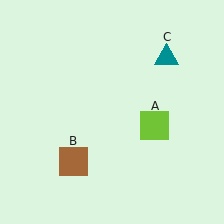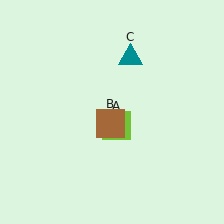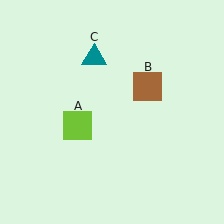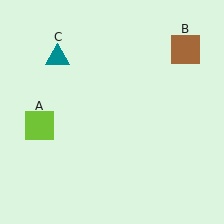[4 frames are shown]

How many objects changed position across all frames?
3 objects changed position: lime square (object A), brown square (object B), teal triangle (object C).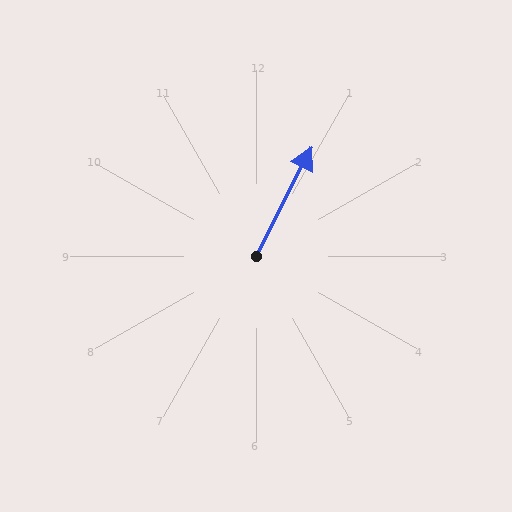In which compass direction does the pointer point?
Northeast.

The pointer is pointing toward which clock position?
Roughly 1 o'clock.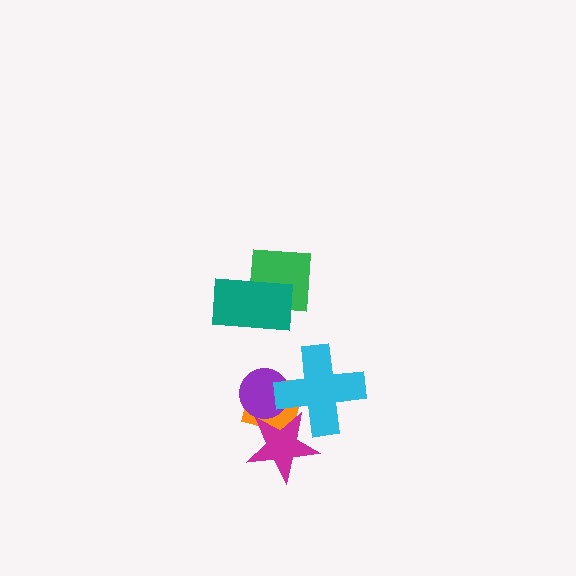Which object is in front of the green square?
The teal rectangle is in front of the green square.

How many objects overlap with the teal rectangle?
1 object overlaps with the teal rectangle.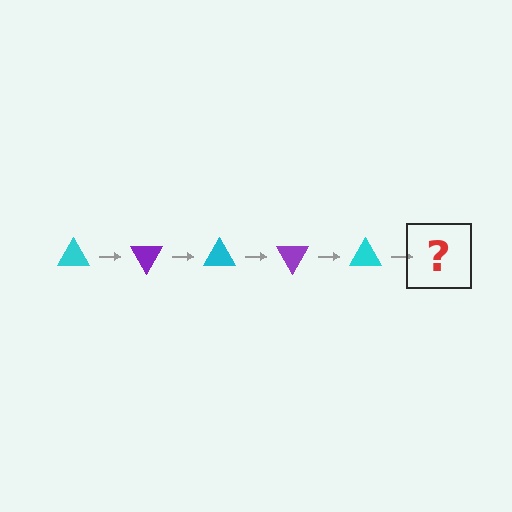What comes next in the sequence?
The next element should be a purple triangle, rotated 300 degrees from the start.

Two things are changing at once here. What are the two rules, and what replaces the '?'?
The two rules are that it rotates 60 degrees each step and the color cycles through cyan and purple. The '?' should be a purple triangle, rotated 300 degrees from the start.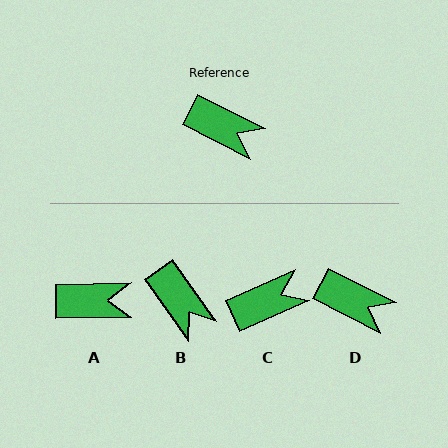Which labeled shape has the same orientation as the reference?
D.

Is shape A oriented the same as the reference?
No, it is off by about 28 degrees.